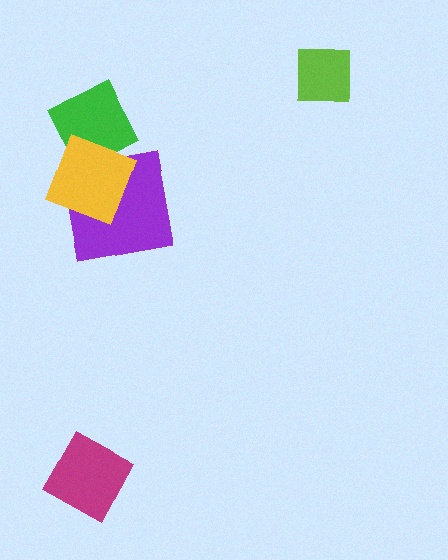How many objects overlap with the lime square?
0 objects overlap with the lime square.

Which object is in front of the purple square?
The yellow diamond is in front of the purple square.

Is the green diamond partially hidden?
Yes, it is partially covered by another shape.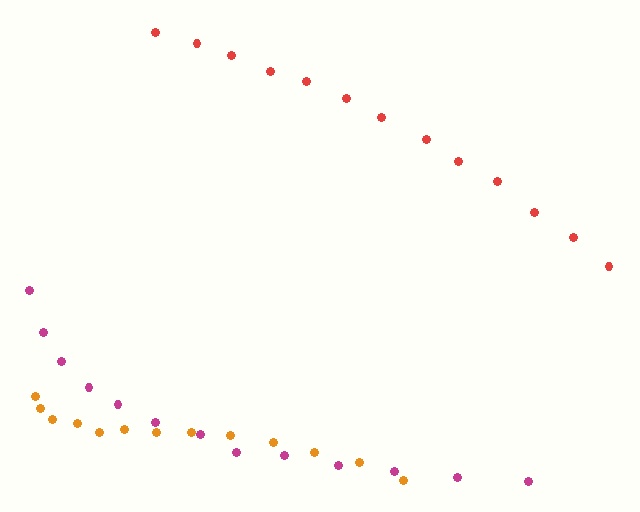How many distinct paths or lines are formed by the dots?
There are 3 distinct paths.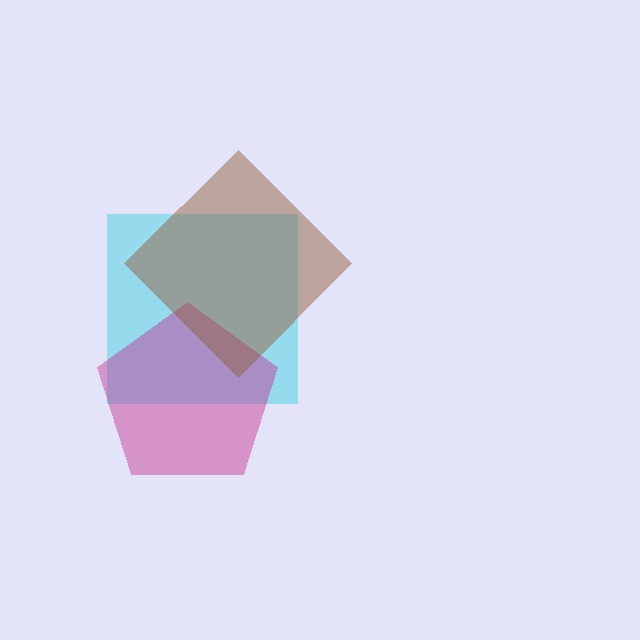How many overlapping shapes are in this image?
There are 3 overlapping shapes in the image.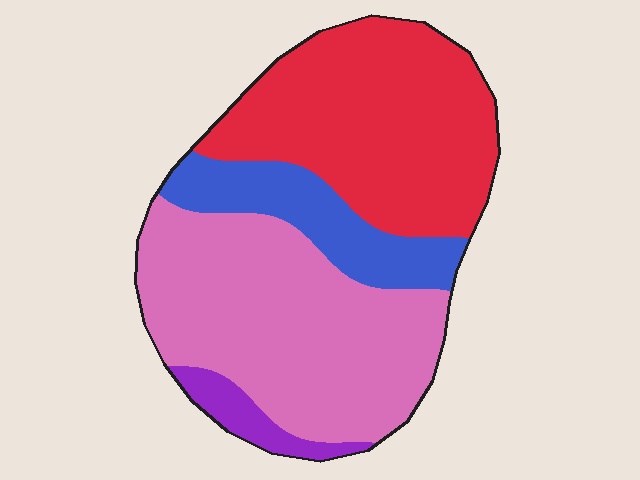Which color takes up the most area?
Pink, at roughly 45%.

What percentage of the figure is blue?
Blue covers 15% of the figure.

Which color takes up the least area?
Purple, at roughly 5%.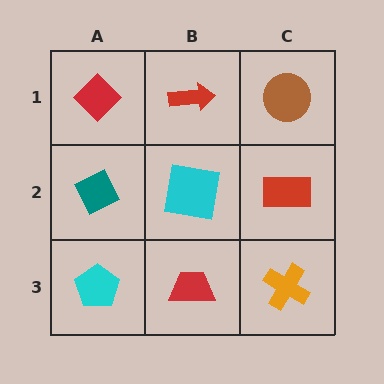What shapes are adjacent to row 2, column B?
A red arrow (row 1, column B), a red trapezoid (row 3, column B), a teal diamond (row 2, column A), a red rectangle (row 2, column C).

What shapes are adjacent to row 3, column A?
A teal diamond (row 2, column A), a red trapezoid (row 3, column B).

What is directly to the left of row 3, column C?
A red trapezoid.